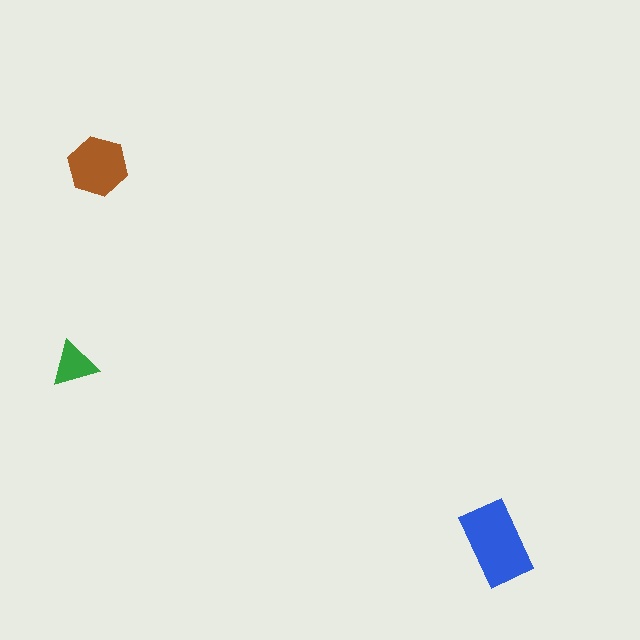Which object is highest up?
The brown hexagon is topmost.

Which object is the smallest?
The green triangle.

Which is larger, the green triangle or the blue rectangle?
The blue rectangle.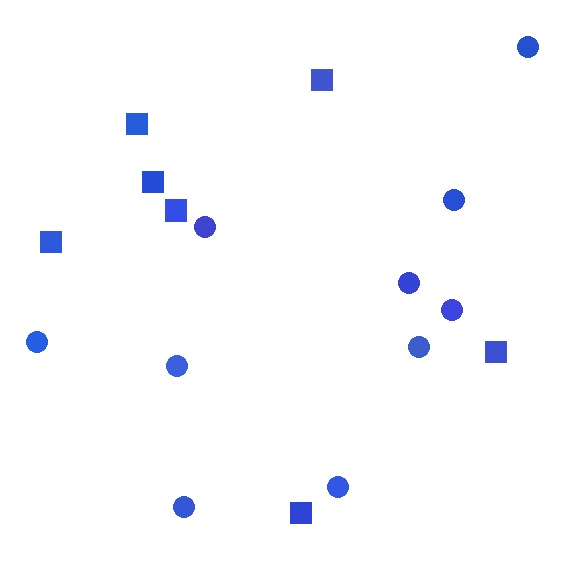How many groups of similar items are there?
There are 2 groups: one group of circles (10) and one group of squares (7).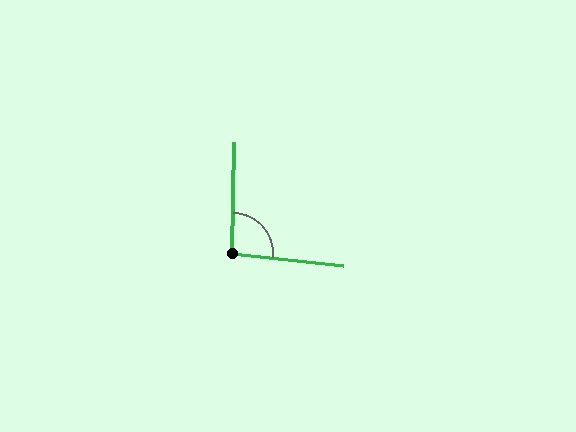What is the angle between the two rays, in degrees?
Approximately 96 degrees.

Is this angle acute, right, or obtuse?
It is obtuse.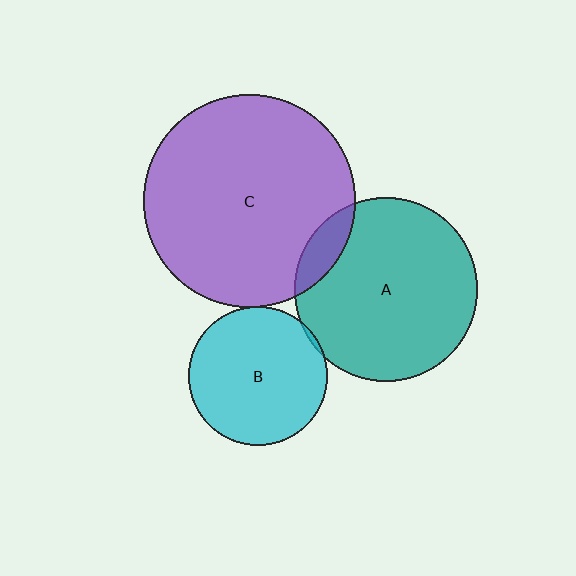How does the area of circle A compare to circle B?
Approximately 1.7 times.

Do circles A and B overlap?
Yes.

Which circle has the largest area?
Circle C (purple).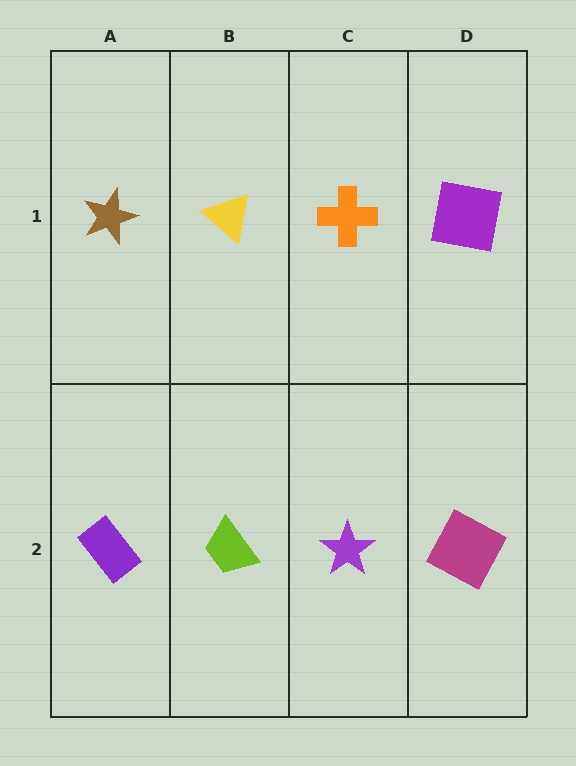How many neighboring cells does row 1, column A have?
2.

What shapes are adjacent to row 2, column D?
A purple square (row 1, column D), a purple star (row 2, column C).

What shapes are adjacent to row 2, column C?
An orange cross (row 1, column C), a lime trapezoid (row 2, column B), a magenta square (row 2, column D).